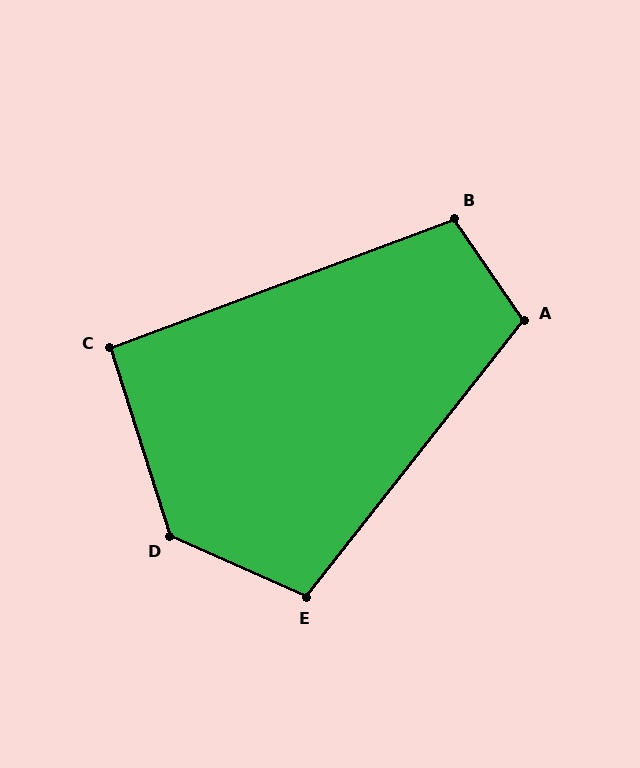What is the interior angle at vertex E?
Approximately 104 degrees (obtuse).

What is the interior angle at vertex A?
Approximately 108 degrees (obtuse).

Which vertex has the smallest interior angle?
C, at approximately 93 degrees.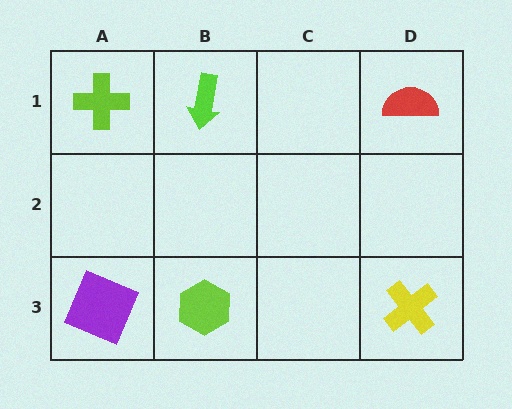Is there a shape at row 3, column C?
No, that cell is empty.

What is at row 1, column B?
A lime arrow.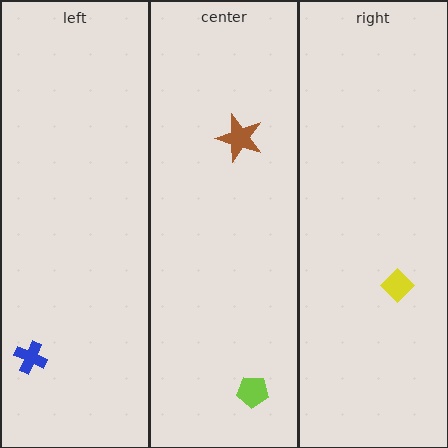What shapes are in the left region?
The blue cross.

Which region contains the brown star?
The center region.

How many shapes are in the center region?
2.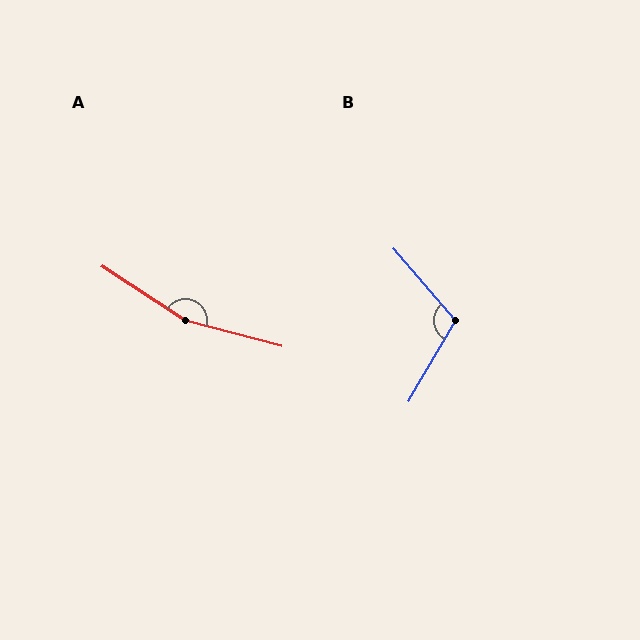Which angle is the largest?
A, at approximately 162 degrees.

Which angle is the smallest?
B, at approximately 109 degrees.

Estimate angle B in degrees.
Approximately 109 degrees.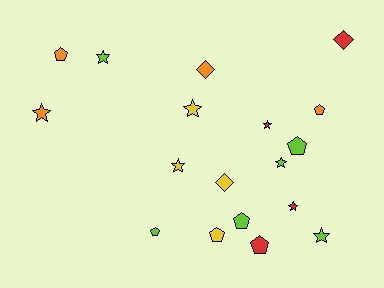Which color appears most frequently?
Lime, with 6 objects.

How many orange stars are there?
There is 1 orange star.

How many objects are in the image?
There are 18 objects.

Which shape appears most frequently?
Star, with 8 objects.